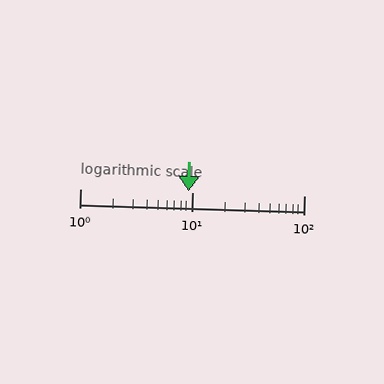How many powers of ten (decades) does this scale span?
The scale spans 2 decades, from 1 to 100.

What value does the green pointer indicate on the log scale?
The pointer indicates approximately 9.3.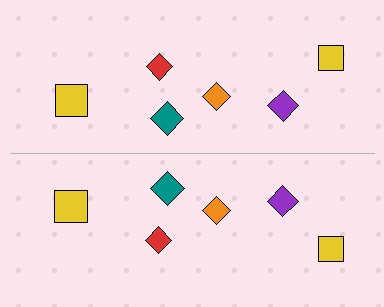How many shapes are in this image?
There are 12 shapes in this image.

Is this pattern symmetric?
Yes, this pattern has bilateral (reflection) symmetry.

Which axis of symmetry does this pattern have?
The pattern has a horizontal axis of symmetry running through the center of the image.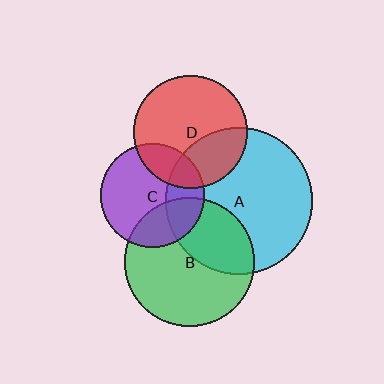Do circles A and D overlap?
Yes.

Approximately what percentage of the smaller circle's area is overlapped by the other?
Approximately 30%.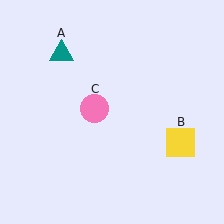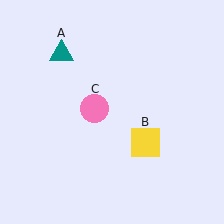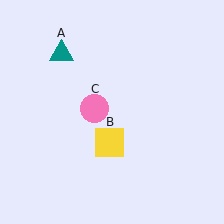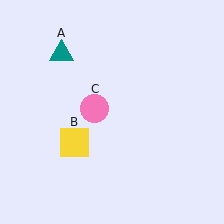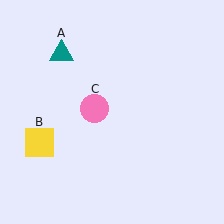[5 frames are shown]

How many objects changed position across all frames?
1 object changed position: yellow square (object B).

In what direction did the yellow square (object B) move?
The yellow square (object B) moved left.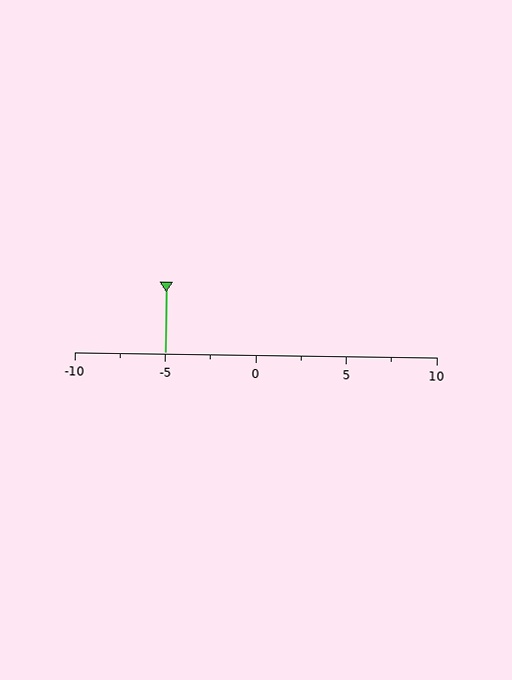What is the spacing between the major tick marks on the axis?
The major ticks are spaced 5 apart.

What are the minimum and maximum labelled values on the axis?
The axis runs from -10 to 10.